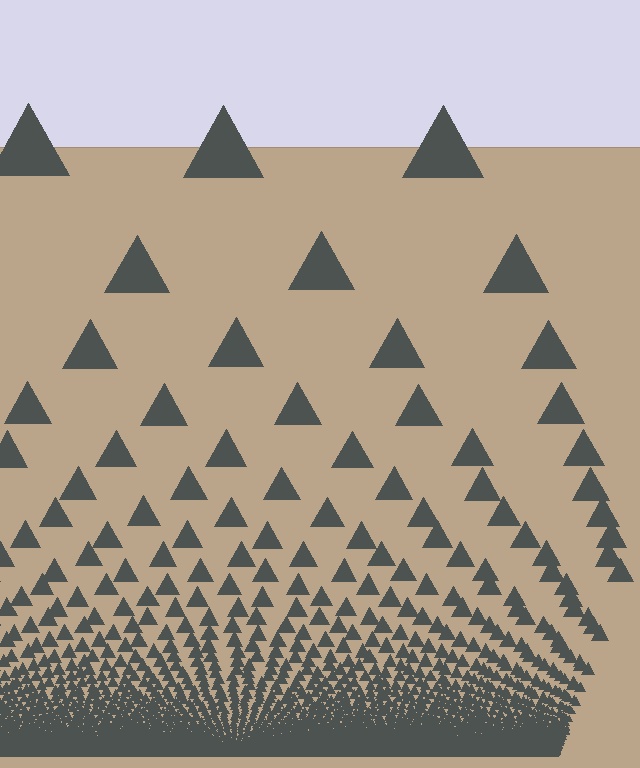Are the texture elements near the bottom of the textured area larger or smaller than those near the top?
Smaller. The gradient is inverted — elements near the bottom are smaller and denser.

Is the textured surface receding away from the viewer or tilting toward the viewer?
The surface appears to tilt toward the viewer. Texture elements get larger and sparser toward the top.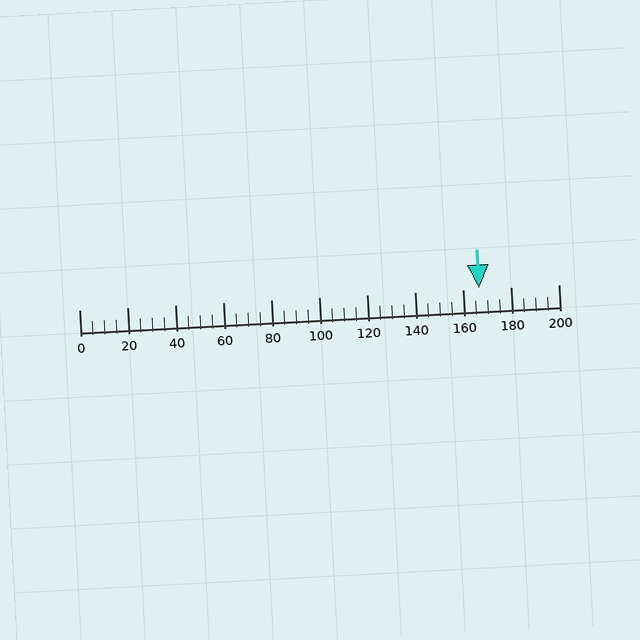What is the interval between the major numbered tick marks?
The major tick marks are spaced 20 units apart.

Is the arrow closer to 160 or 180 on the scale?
The arrow is closer to 160.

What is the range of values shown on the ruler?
The ruler shows values from 0 to 200.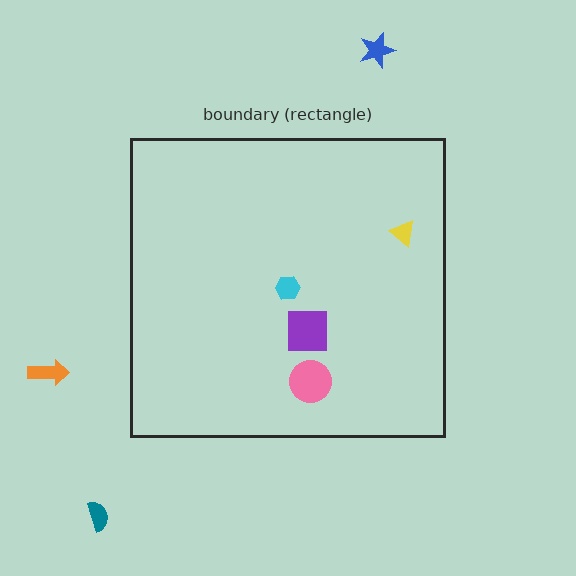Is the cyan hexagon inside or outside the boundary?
Inside.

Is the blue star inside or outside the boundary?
Outside.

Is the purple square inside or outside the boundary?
Inside.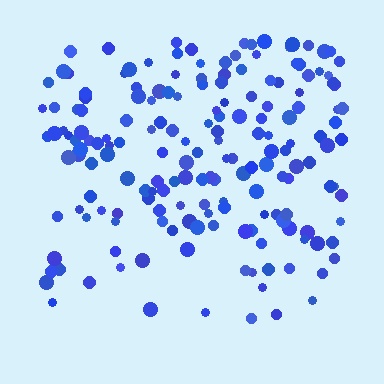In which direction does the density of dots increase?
From bottom to top, with the top side densest.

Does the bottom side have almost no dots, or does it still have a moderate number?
Still a moderate number, just noticeably fewer than the top.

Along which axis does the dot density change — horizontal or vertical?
Vertical.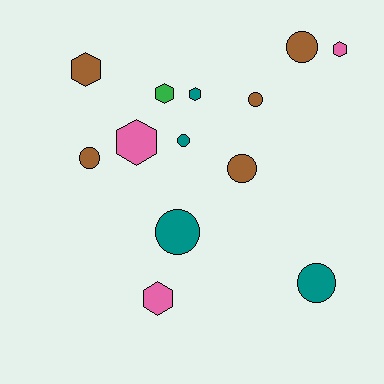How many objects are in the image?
There are 13 objects.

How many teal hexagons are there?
There is 1 teal hexagon.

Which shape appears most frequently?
Circle, with 7 objects.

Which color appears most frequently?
Brown, with 5 objects.